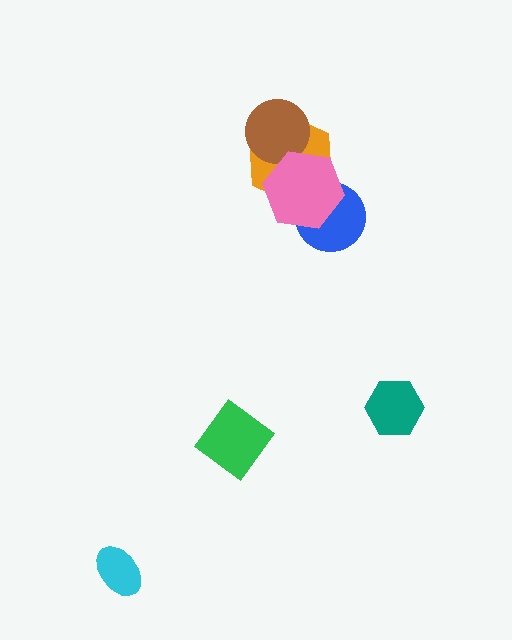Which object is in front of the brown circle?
The pink hexagon is in front of the brown circle.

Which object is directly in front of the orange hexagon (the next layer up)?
The blue circle is directly in front of the orange hexagon.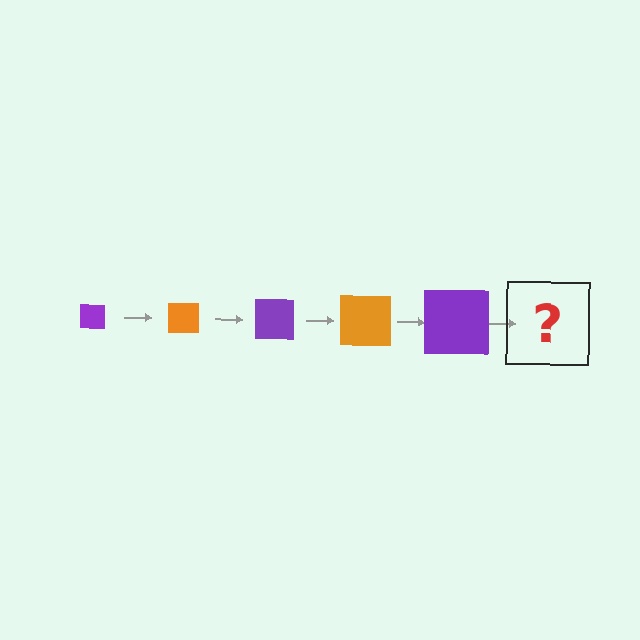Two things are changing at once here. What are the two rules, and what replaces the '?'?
The two rules are that the square grows larger each step and the color cycles through purple and orange. The '?' should be an orange square, larger than the previous one.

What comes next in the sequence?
The next element should be an orange square, larger than the previous one.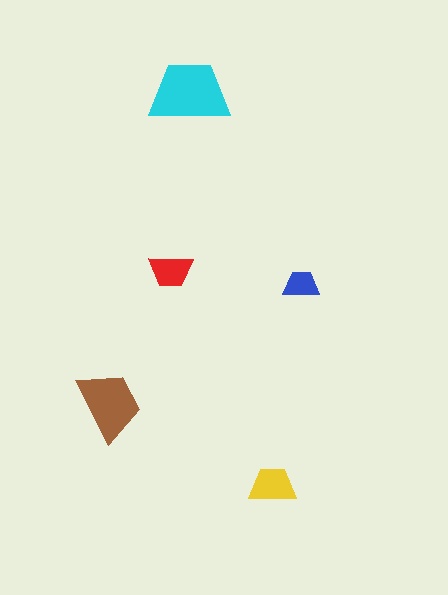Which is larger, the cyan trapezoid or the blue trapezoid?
The cyan one.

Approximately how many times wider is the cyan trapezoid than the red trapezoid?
About 2 times wider.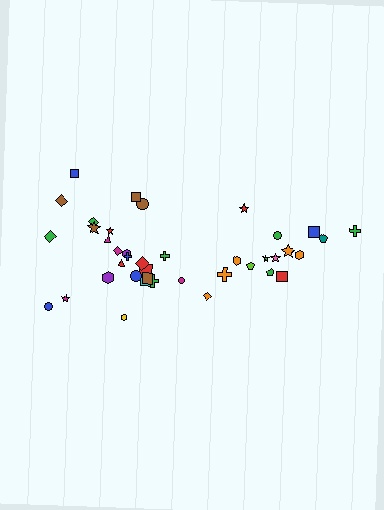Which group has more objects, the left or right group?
The left group.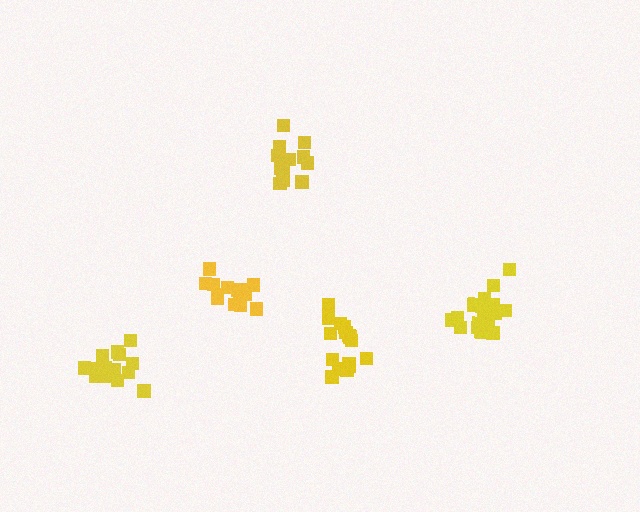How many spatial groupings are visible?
There are 5 spatial groupings.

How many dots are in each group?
Group 1: 18 dots, Group 2: 15 dots, Group 3: 19 dots, Group 4: 16 dots, Group 5: 13 dots (81 total).